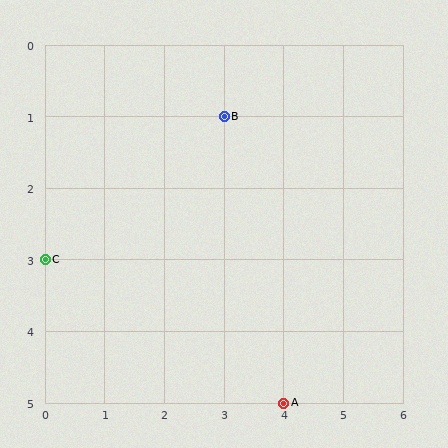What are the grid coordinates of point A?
Point A is at grid coordinates (4, 5).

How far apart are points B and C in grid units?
Points B and C are 3 columns and 2 rows apart (about 3.6 grid units diagonally).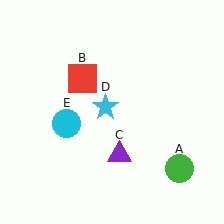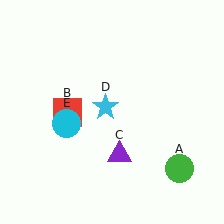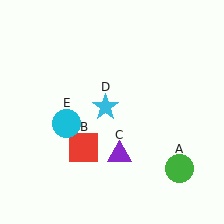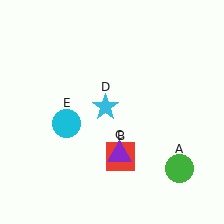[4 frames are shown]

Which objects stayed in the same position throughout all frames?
Green circle (object A) and purple triangle (object C) and cyan star (object D) and cyan circle (object E) remained stationary.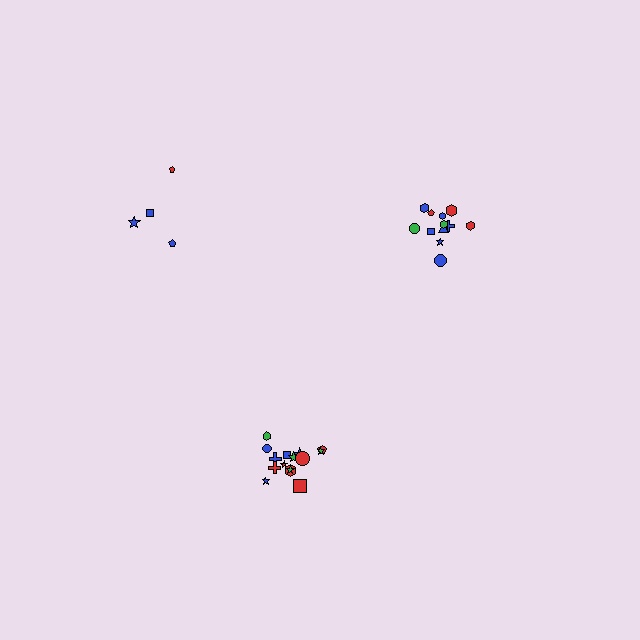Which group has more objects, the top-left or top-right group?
The top-right group.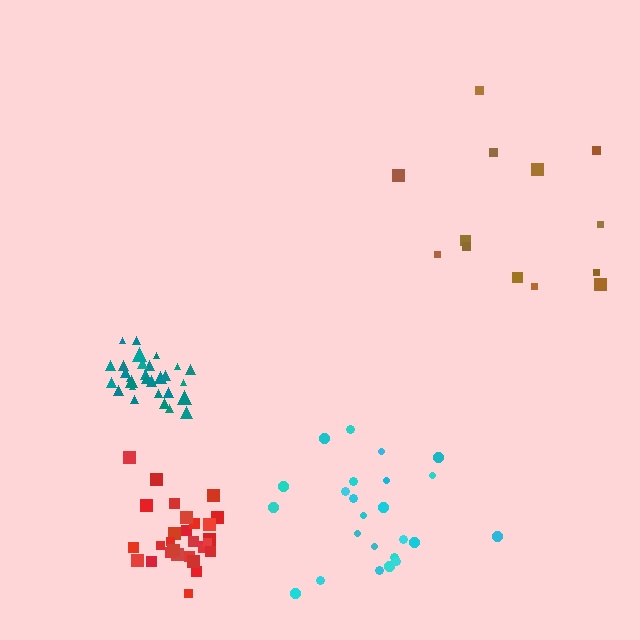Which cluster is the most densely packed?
Teal.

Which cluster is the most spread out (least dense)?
Brown.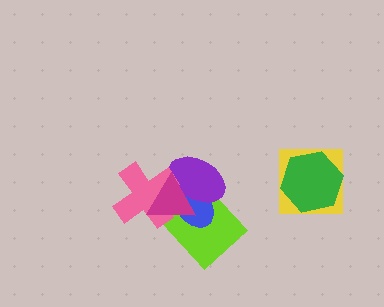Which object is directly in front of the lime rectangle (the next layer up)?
The blue ellipse is directly in front of the lime rectangle.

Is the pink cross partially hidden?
Yes, it is partially covered by another shape.